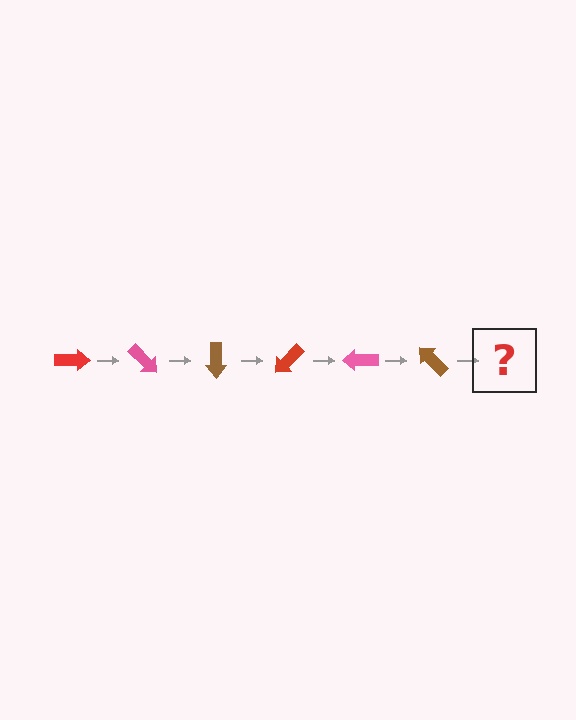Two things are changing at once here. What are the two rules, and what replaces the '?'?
The two rules are that it rotates 45 degrees each step and the color cycles through red, pink, and brown. The '?' should be a red arrow, rotated 270 degrees from the start.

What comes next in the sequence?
The next element should be a red arrow, rotated 270 degrees from the start.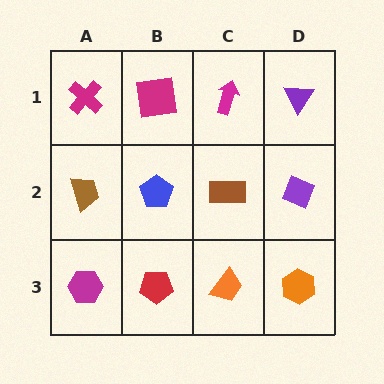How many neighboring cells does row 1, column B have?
3.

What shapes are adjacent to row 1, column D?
A purple diamond (row 2, column D), a magenta arrow (row 1, column C).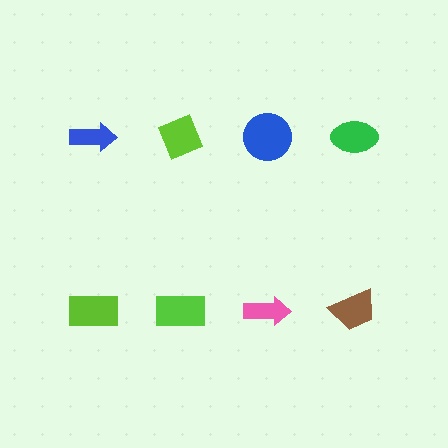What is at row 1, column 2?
A lime diamond.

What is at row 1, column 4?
A green ellipse.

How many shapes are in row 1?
4 shapes.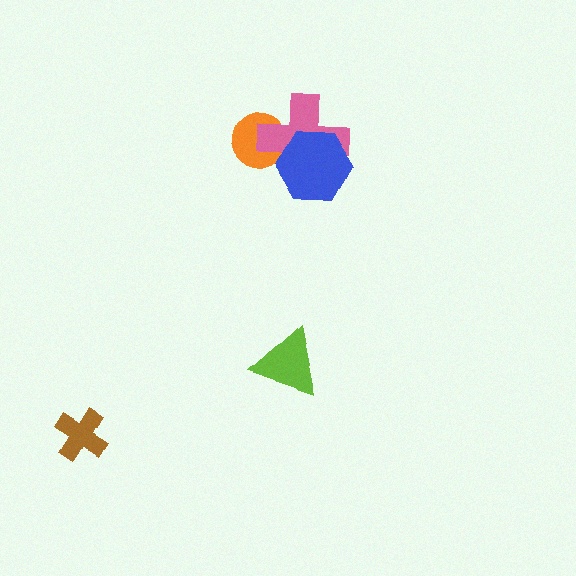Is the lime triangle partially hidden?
No, no other shape covers it.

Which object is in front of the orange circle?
The pink cross is in front of the orange circle.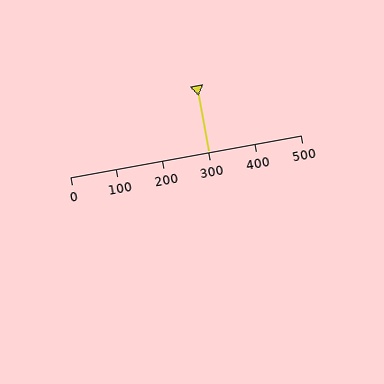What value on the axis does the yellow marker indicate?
The marker indicates approximately 300.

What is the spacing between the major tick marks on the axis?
The major ticks are spaced 100 apart.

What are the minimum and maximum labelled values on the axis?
The axis runs from 0 to 500.